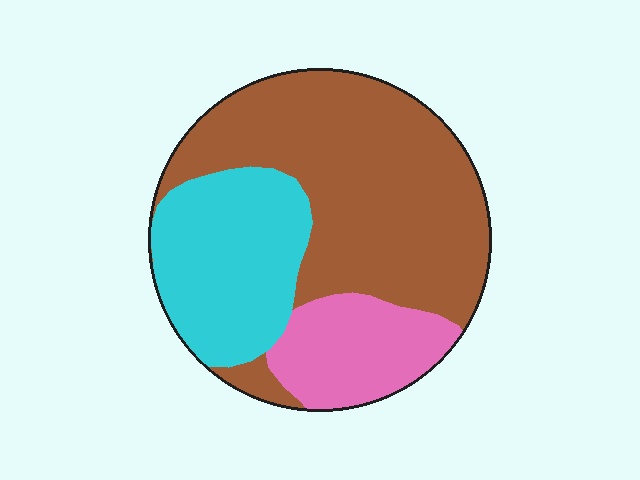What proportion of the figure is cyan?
Cyan covers roughly 25% of the figure.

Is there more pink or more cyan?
Cyan.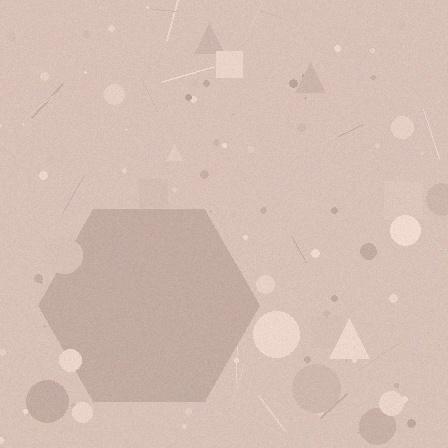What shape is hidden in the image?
A hexagon is hidden in the image.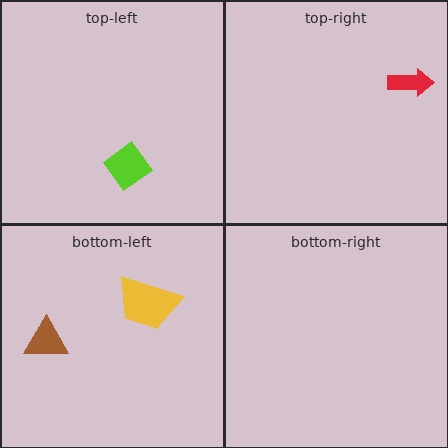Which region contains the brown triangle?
The bottom-left region.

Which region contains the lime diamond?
The top-left region.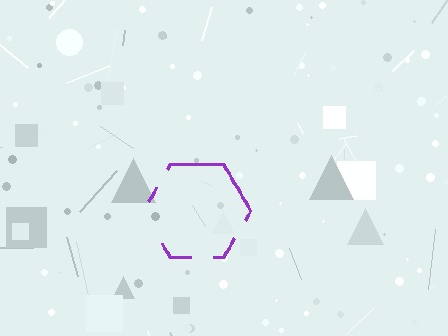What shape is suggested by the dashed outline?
The dashed outline suggests a hexagon.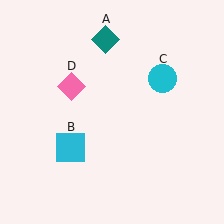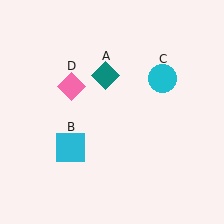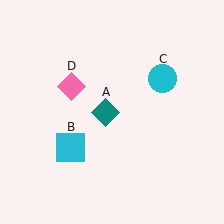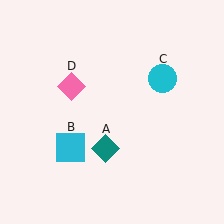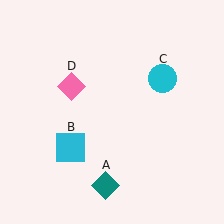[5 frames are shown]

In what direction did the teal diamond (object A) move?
The teal diamond (object A) moved down.